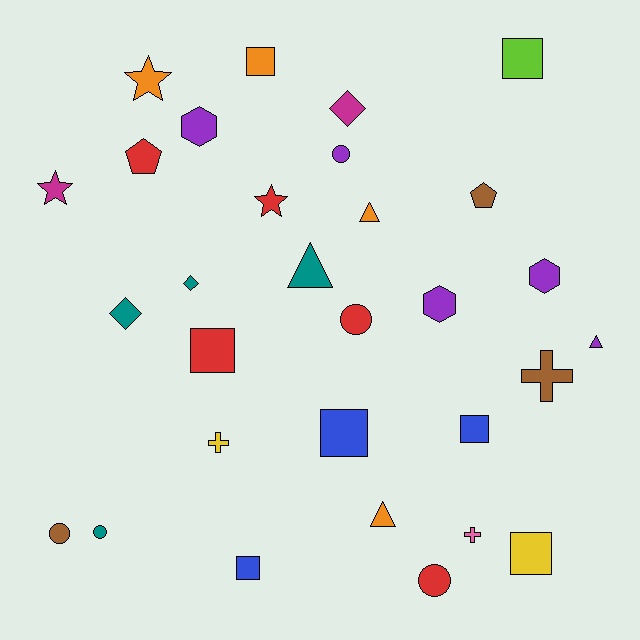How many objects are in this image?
There are 30 objects.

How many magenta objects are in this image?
There are 2 magenta objects.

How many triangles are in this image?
There are 4 triangles.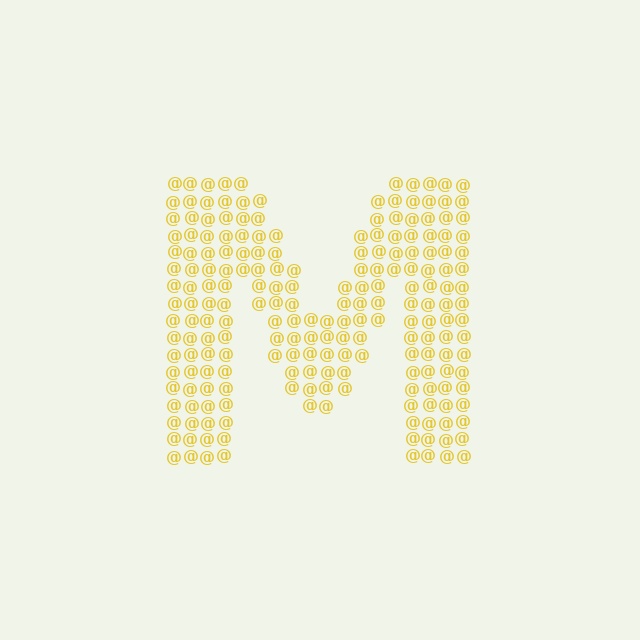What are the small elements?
The small elements are at signs.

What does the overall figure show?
The overall figure shows the letter M.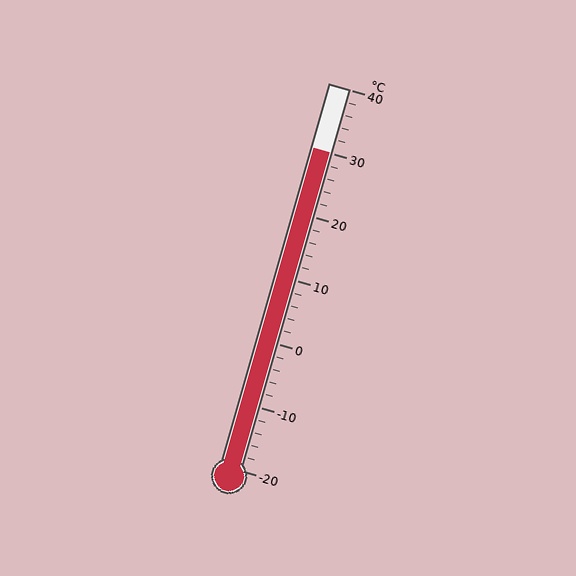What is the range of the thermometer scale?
The thermometer scale ranges from -20°C to 40°C.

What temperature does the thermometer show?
The thermometer shows approximately 30°C.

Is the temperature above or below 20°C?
The temperature is above 20°C.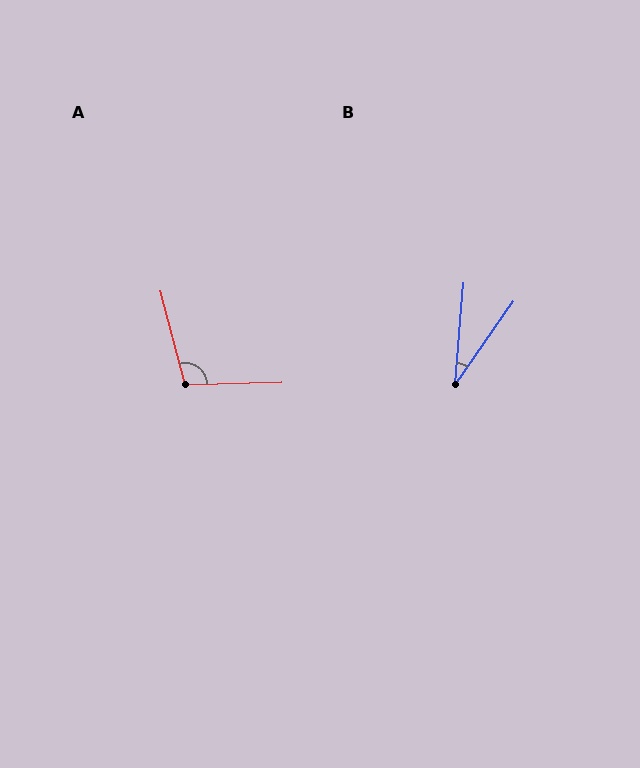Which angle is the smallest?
B, at approximately 30 degrees.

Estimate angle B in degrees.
Approximately 30 degrees.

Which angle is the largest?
A, at approximately 103 degrees.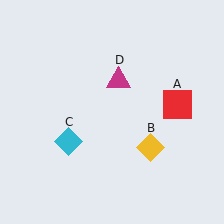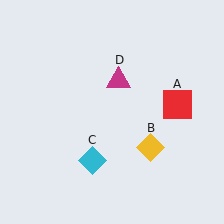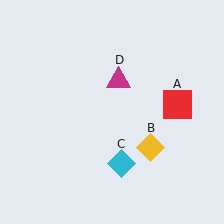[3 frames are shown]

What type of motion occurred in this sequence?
The cyan diamond (object C) rotated counterclockwise around the center of the scene.